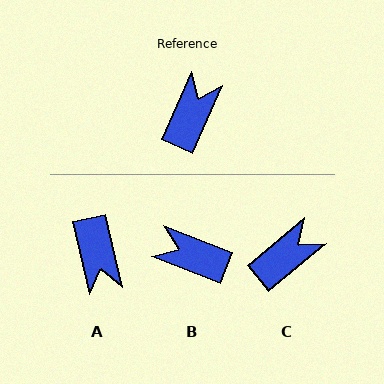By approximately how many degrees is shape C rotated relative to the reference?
Approximately 26 degrees clockwise.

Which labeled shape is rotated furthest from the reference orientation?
A, about 143 degrees away.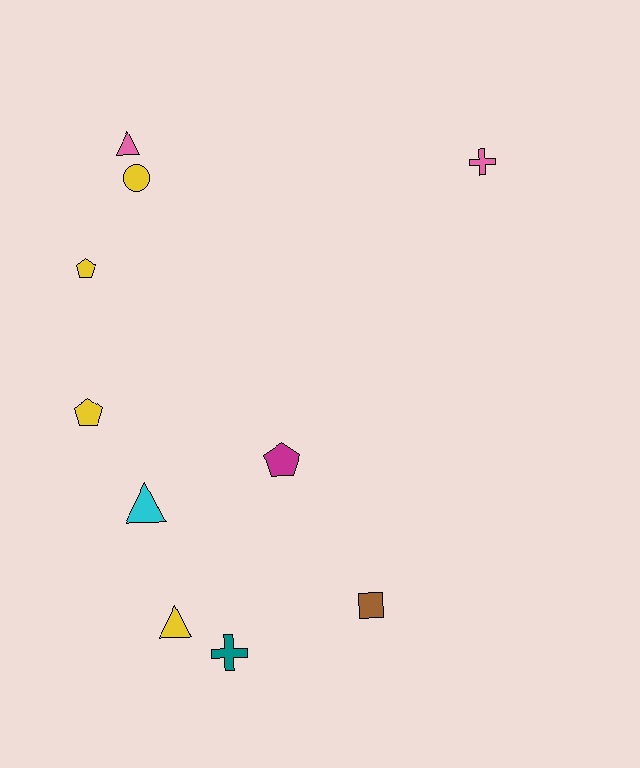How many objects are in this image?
There are 10 objects.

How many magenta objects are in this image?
There is 1 magenta object.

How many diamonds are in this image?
There are no diamonds.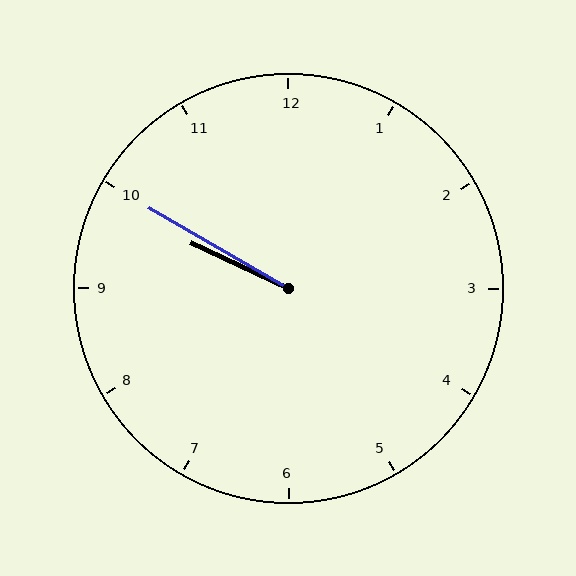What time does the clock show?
9:50.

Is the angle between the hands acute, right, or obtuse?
It is acute.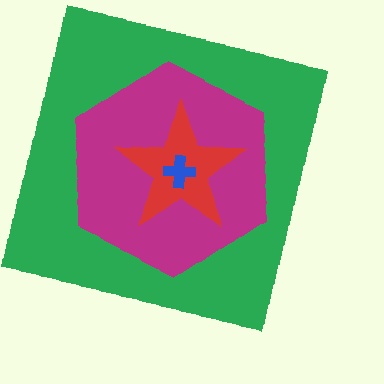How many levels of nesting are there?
4.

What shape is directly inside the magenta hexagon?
The red star.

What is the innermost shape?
The blue cross.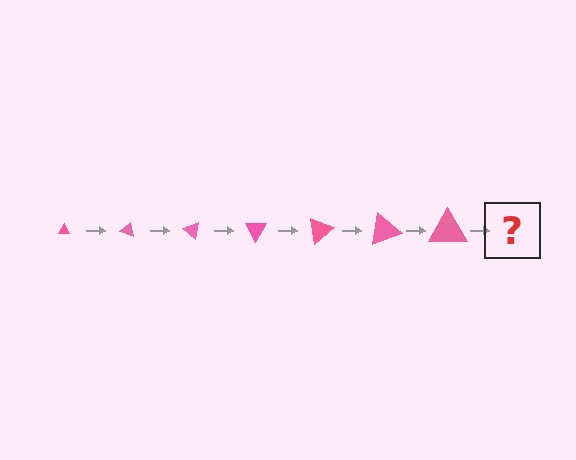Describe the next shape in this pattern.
It should be a triangle, larger than the previous one and rotated 140 degrees from the start.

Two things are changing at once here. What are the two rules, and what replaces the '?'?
The two rules are that the triangle grows larger each step and it rotates 20 degrees each step. The '?' should be a triangle, larger than the previous one and rotated 140 degrees from the start.